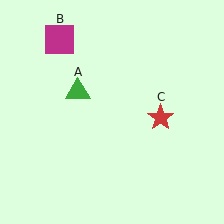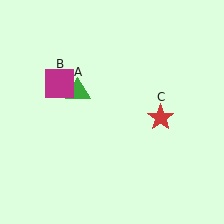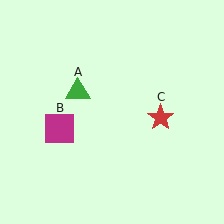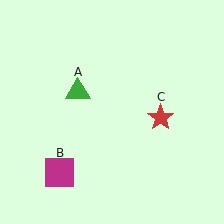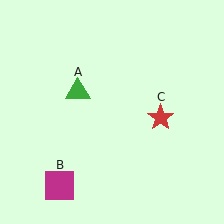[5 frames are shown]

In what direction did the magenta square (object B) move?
The magenta square (object B) moved down.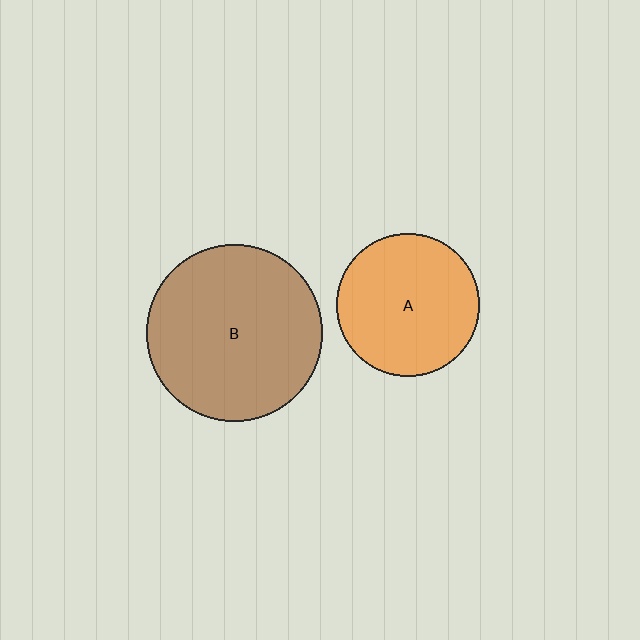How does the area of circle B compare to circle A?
Approximately 1.5 times.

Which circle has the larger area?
Circle B (brown).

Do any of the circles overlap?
No, none of the circles overlap.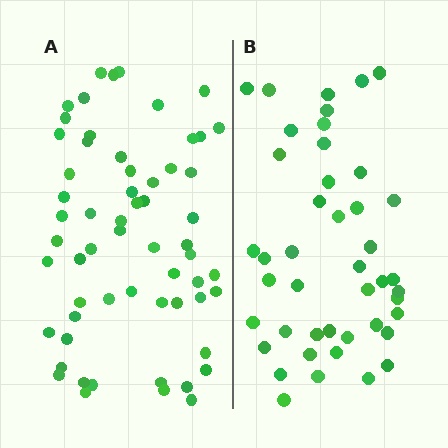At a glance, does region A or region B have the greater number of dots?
Region A (the left region) has more dots.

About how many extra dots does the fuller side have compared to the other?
Region A has approximately 15 more dots than region B.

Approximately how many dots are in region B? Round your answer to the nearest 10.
About 40 dots. (The exact count is 44, which rounds to 40.)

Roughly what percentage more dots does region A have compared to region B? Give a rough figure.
About 35% more.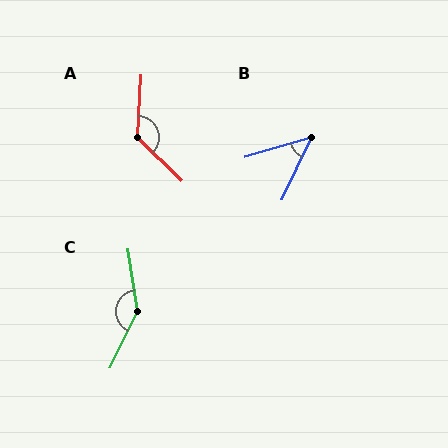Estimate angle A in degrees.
Approximately 131 degrees.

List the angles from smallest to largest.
B (49°), A (131°), C (146°).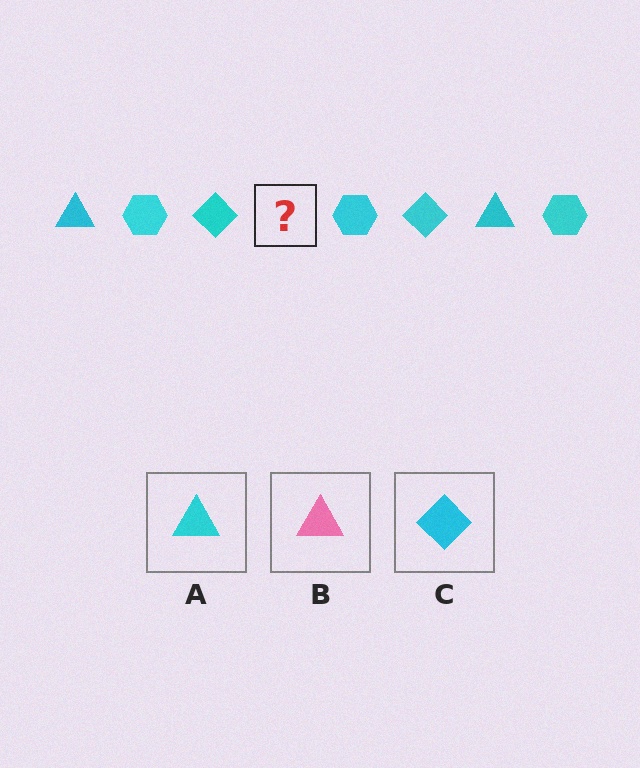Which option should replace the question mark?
Option A.